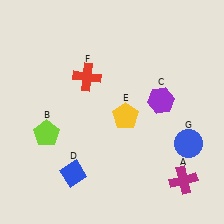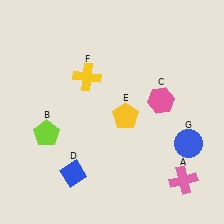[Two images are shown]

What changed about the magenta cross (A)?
In Image 1, A is magenta. In Image 2, it changed to pink.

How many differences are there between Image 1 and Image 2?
There are 3 differences between the two images.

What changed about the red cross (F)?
In Image 1, F is red. In Image 2, it changed to yellow.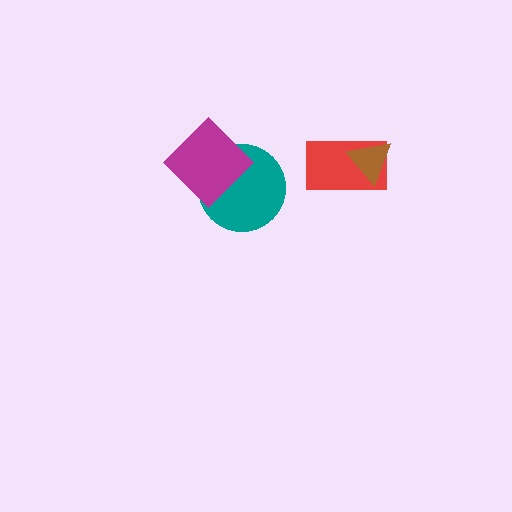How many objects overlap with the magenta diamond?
1 object overlaps with the magenta diamond.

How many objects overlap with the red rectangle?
1 object overlaps with the red rectangle.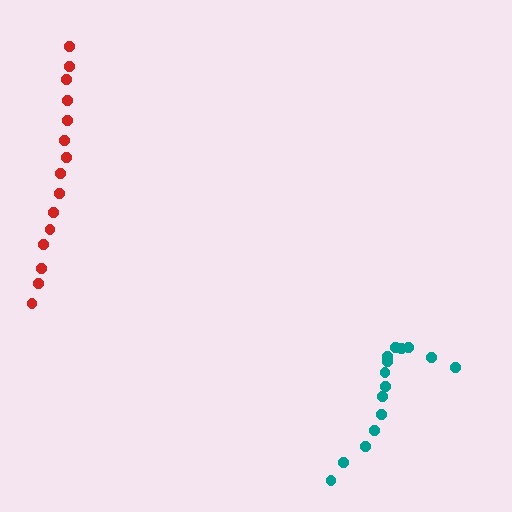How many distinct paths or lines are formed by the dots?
There are 2 distinct paths.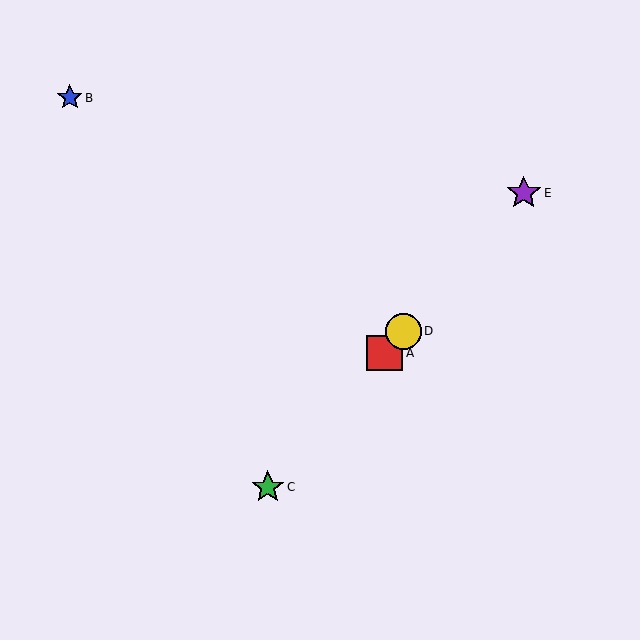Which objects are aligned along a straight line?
Objects A, C, D, E are aligned along a straight line.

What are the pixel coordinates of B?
Object B is at (70, 98).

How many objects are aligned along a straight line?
4 objects (A, C, D, E) are aligned along a straight line.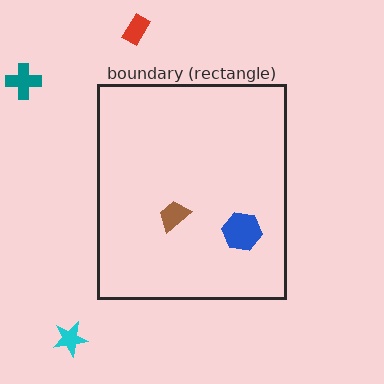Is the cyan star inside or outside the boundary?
Outside.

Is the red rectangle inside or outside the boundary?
Outside.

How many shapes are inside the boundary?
2 inside, 3 outside.